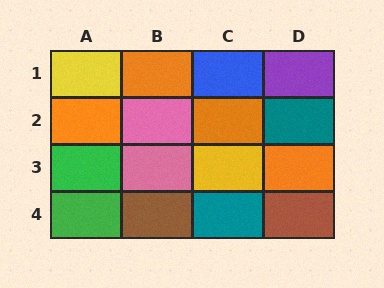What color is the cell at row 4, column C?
Teal.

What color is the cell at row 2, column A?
Orange.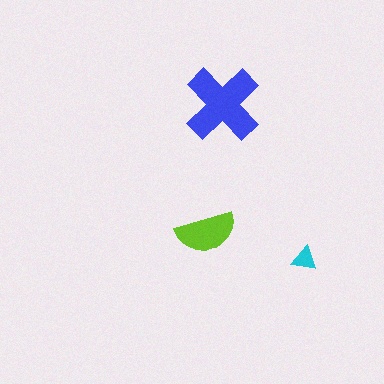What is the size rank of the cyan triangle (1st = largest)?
3rd.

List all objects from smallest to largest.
The cyan triangle, the lime semicircle, the blue cross.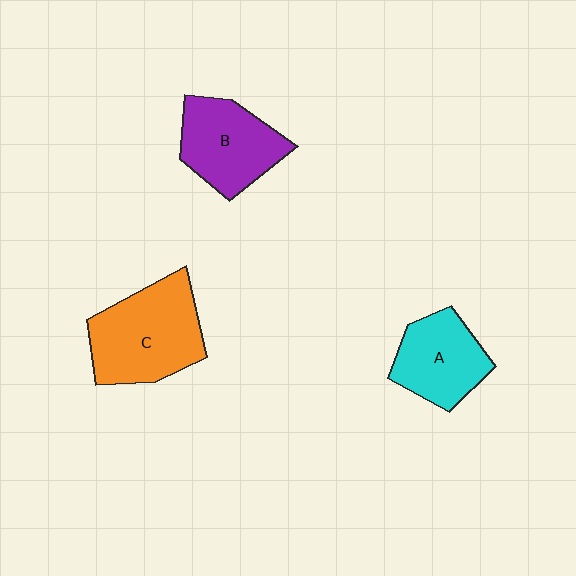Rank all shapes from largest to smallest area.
From largest to smallest: C (orange), B (purple), A (cyan).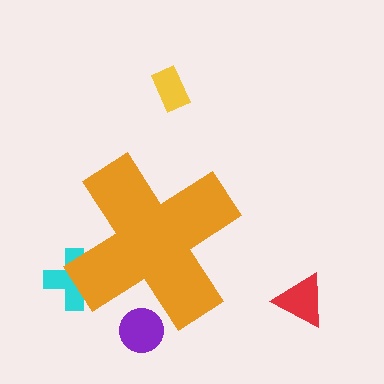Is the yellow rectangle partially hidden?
No, the yellow rectangle is fully visible.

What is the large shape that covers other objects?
An orange cross.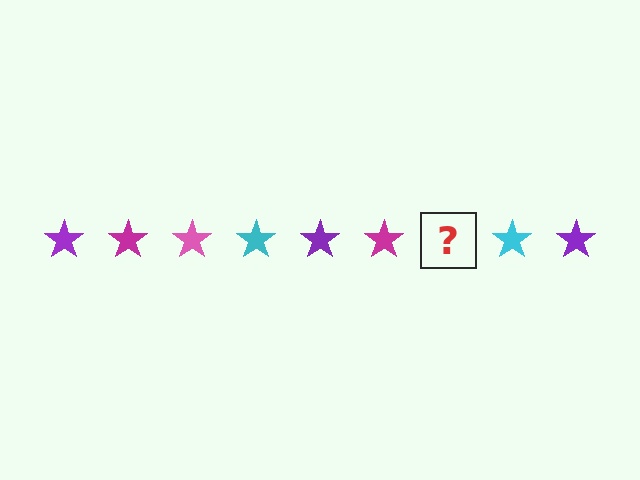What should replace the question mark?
The question mark should be replaced with a pink star.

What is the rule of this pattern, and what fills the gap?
The rule is that the pattern cycles through purple, magenta, pink, cyan stars. The gap should be filled with a pink star.